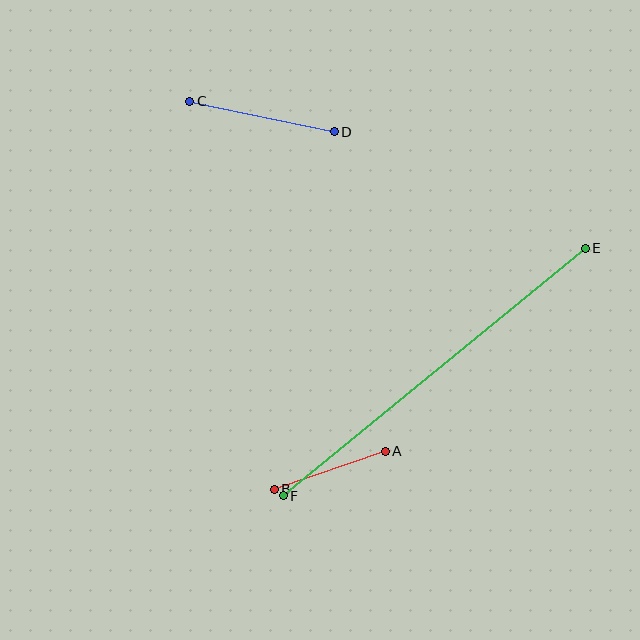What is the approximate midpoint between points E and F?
The midpoint is at approximately (434, 372) pixels.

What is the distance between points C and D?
The distance is approximately 148 pixels.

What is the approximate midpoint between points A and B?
The midpoint is at approximately (330, 470) pixels.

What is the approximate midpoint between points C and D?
The midpoint is at approximately (262, 117) pixels.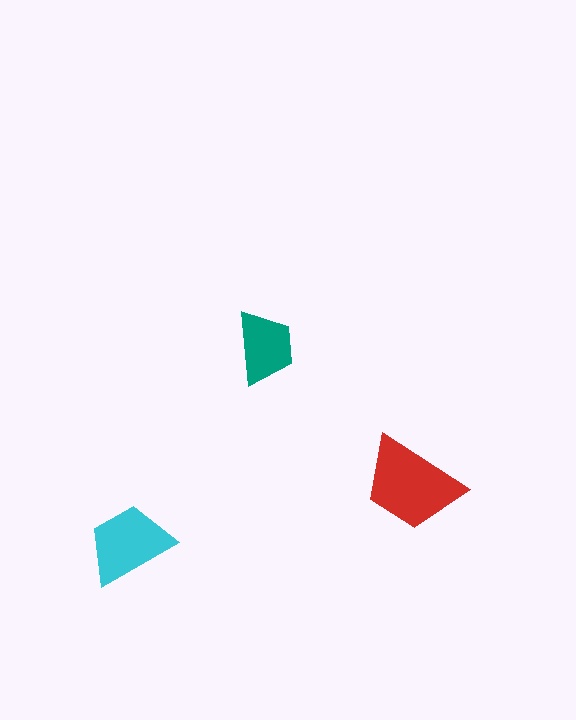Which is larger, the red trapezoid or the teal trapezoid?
The red one.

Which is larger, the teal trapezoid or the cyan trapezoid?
The cyan one.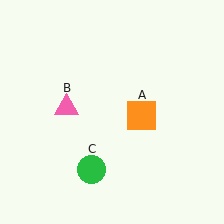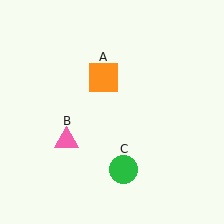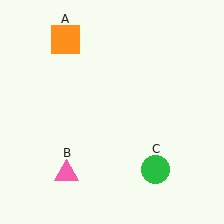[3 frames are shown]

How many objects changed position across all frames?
3 objects changed position: orange square (object A), pink triangle (object B), green circle (object C).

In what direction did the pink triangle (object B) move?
The pink triangle (object B) moved down.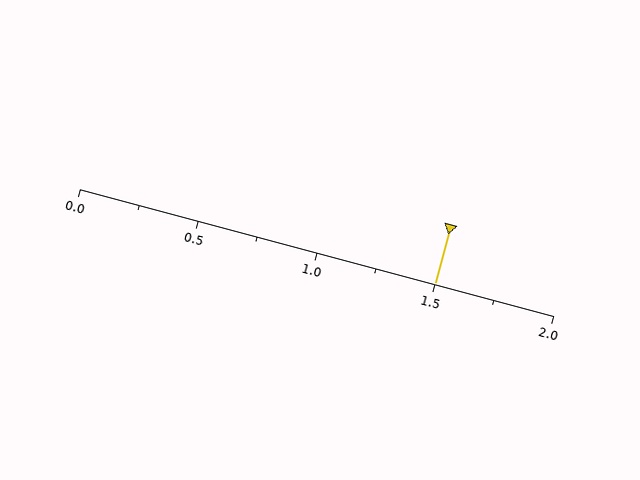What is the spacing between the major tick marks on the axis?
The major ticks are spaced 0.5 apart.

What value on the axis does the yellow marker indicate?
The marker indicates approximately 1.5.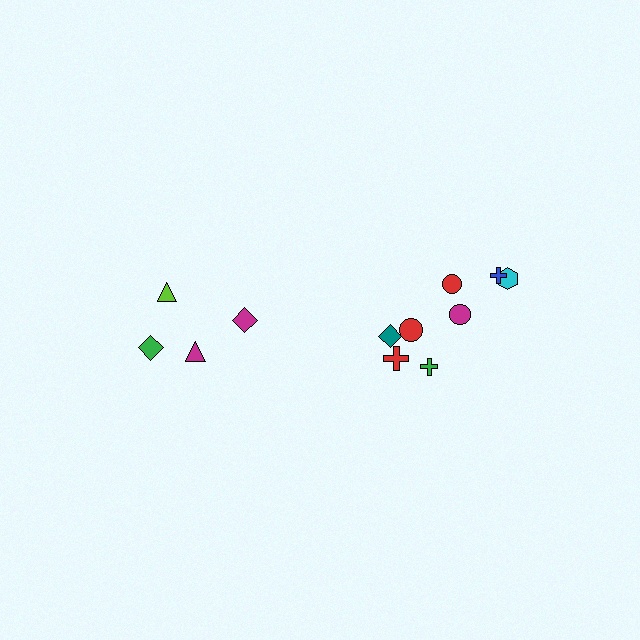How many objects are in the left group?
There are 4 objects.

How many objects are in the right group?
There are 8 objects.